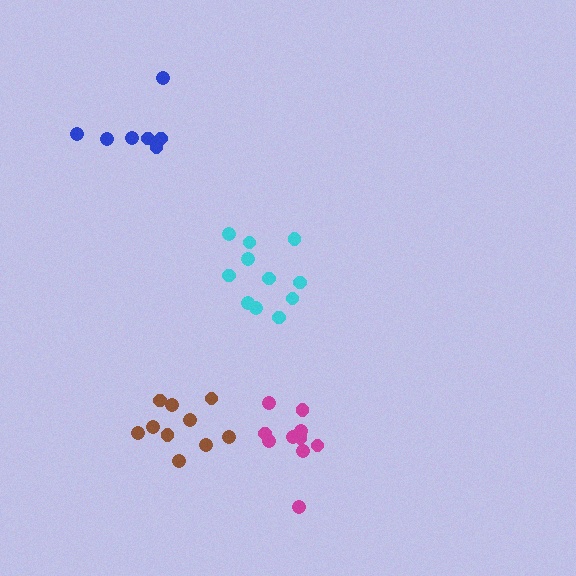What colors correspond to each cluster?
The clusters are colored: cyan, blue, brown, magenta.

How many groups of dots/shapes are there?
There are 4 groups.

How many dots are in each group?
Group 1: 11 dots, Group 2: 7 dots, Group 3: 10 dots, Group 4: 10 dots (38 total).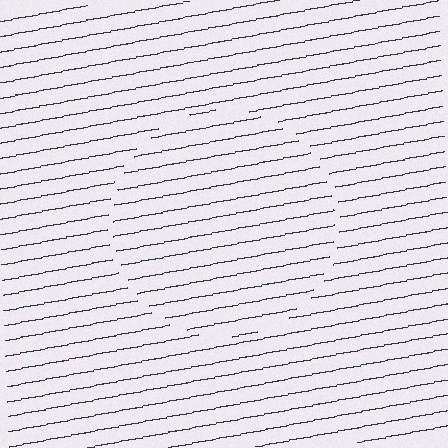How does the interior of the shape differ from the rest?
The interior of the shape contains the same grating, shifted by half a period — the contour is defined by the phase discontinuity where line-ends from the inner and outer gratings abut.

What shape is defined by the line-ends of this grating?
An illusory circle. The interior of the shape contains the same grating, shifted by half a period — the contour is defined by the phase discontinuity where line-ends from the inner and outer gratings abut.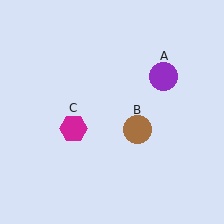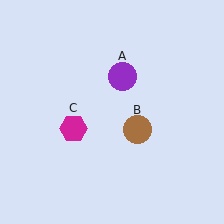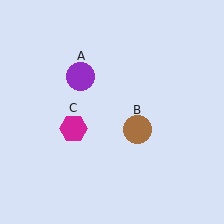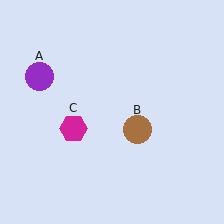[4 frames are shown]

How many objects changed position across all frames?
1 object changed position: purple circle (object A).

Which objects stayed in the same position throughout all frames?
Brown circle (object B) and magenta hexagon (object C) remained stationary.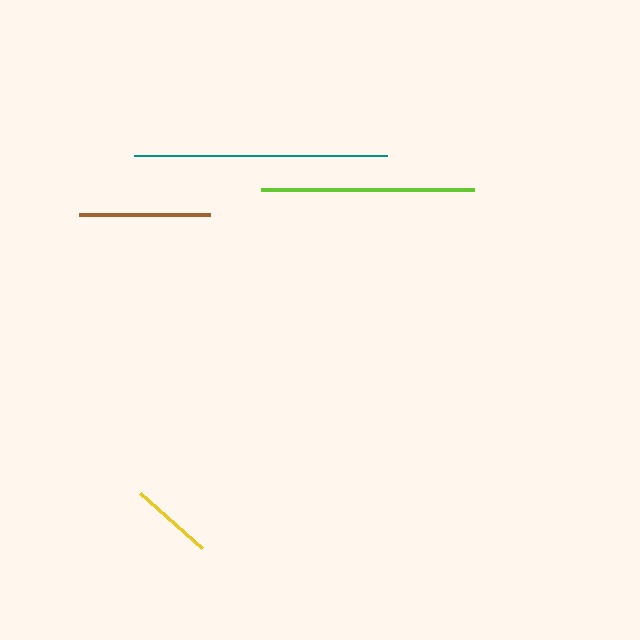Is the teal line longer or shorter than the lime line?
The teal line is longer than the lime line.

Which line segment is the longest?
The teal line is the longest at approximately 253 pixels.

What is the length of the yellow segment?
The yellow segment is approximately 83 pixels long.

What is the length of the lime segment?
The lime segment is approximately 213 pixels long.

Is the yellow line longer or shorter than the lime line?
The lime line is longer than the yellow line.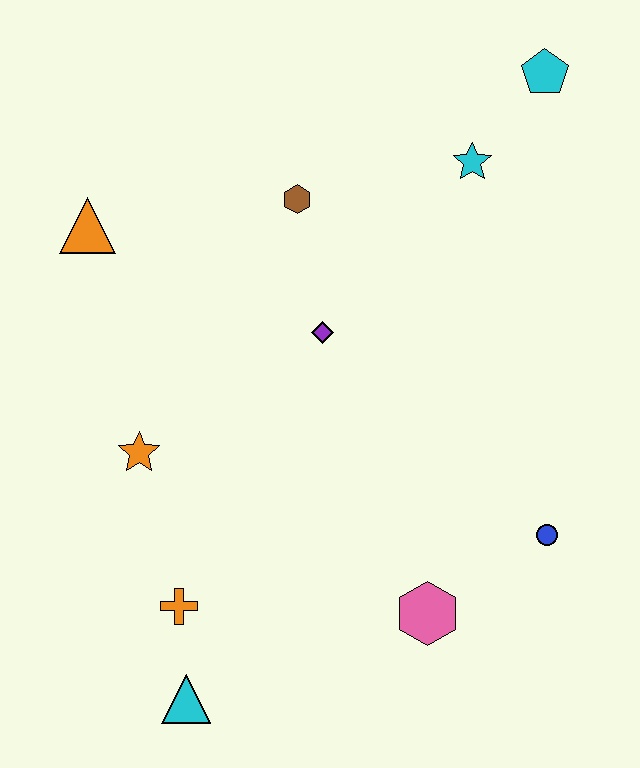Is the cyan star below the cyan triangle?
No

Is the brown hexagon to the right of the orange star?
Yes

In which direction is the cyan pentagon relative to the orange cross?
The cyan pentagon is above the orange cross.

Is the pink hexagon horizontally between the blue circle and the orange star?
Yes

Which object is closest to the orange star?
The orange cross is closest to the orange star.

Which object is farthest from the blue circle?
The orange triangle is farthest from the blue circle.